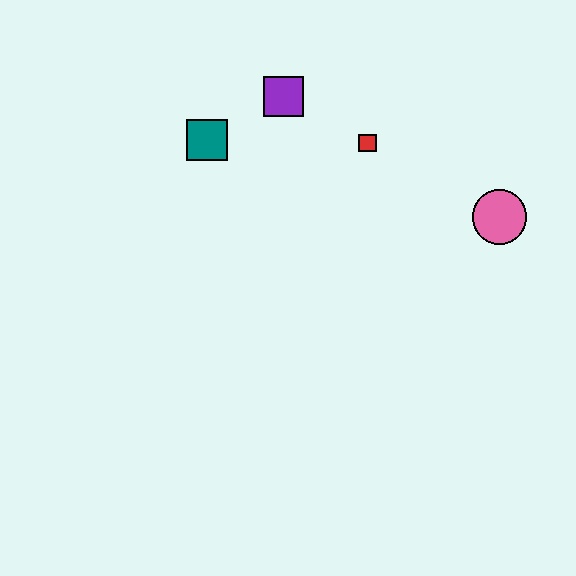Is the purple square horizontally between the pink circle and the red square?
No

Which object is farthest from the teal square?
The pink circle is farthest from the teal square.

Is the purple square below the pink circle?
No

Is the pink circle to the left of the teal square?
No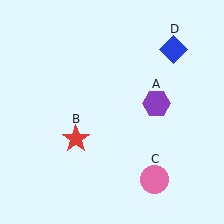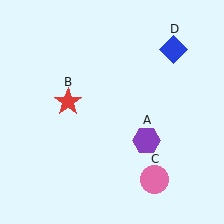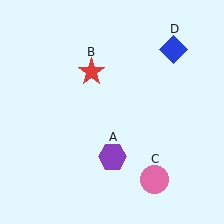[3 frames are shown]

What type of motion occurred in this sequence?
The purple hexagon (object A), red star (object B) rotated clockwise around the center of the scene.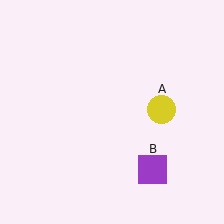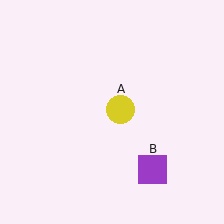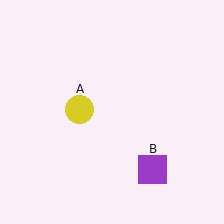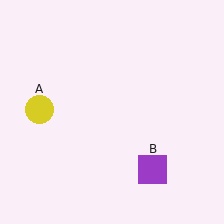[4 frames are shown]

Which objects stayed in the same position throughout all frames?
Purple square (object B) remained stationary.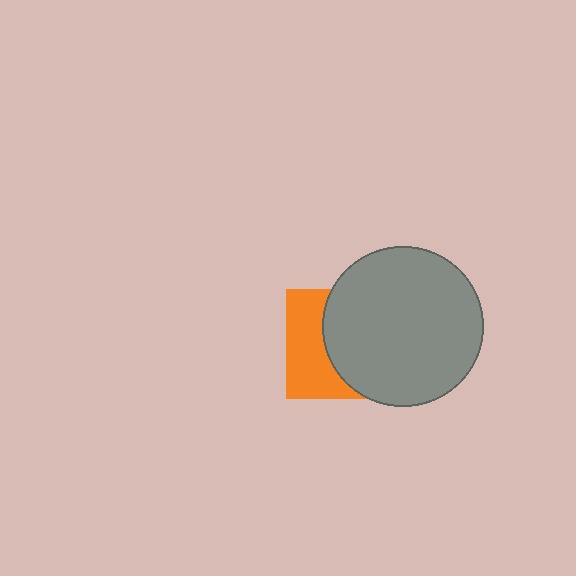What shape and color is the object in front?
The object in front is a gray circle.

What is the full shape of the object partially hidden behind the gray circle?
The partially hidden object is an orange square.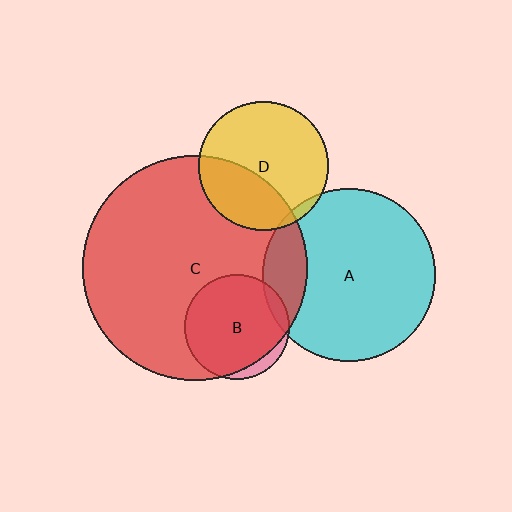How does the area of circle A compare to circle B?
Approximately 2.7 times.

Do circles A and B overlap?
Yes.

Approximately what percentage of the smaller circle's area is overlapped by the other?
Approximately 10%.